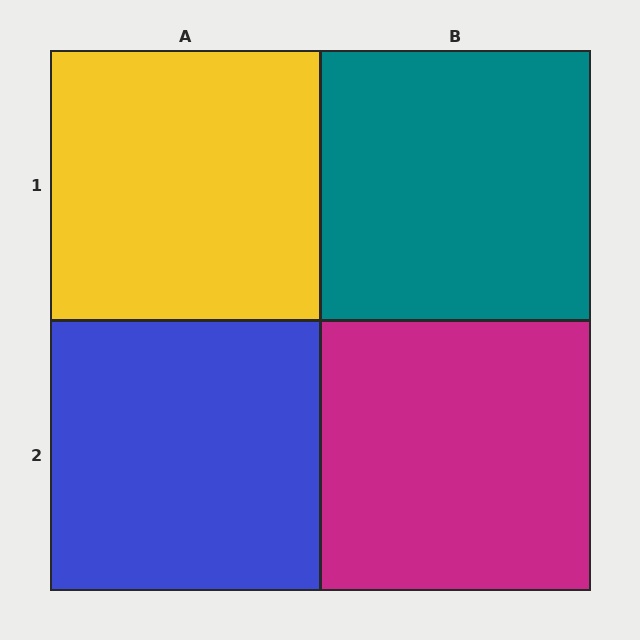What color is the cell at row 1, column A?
Yellow.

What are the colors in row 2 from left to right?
Blue, magenta.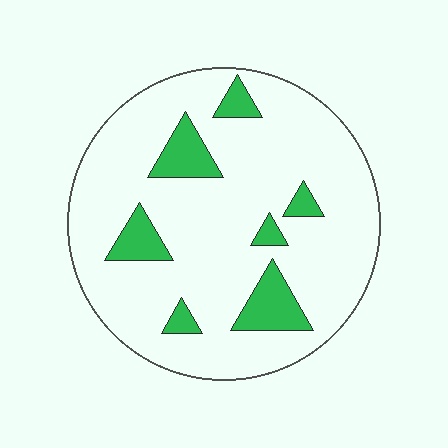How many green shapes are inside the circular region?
7.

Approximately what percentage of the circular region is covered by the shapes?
Approximately 15%.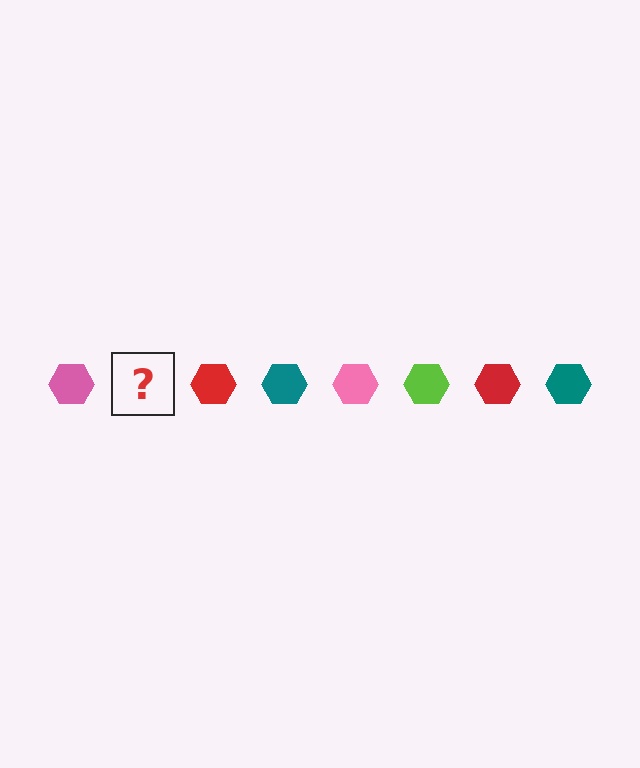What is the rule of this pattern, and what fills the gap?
The rule is that the pattern cycles through pink, lime, red, teal hexagons. The gap should be filled with a lime hexagon.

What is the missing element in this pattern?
The missing element is a lime hexagon.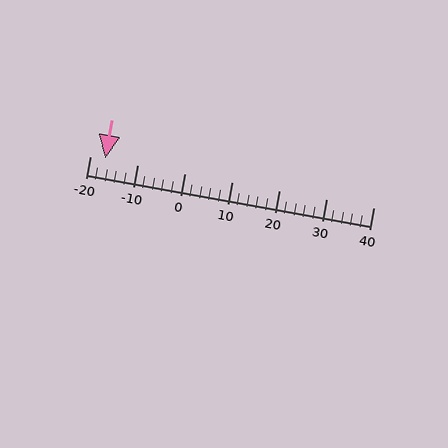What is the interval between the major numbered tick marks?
The major tick marks are spaced 10 units apart.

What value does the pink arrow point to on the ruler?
The pink arrow points to approximately -17.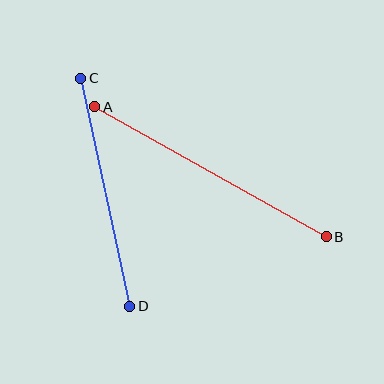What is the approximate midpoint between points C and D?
The midpoint is at approximately (105, 192) pixels.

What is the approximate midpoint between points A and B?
The midpoint is at approximately (211, 172) pixels.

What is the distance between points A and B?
The distance is approximately 266 pixels.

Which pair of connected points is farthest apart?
Points A and B are farthest apart.